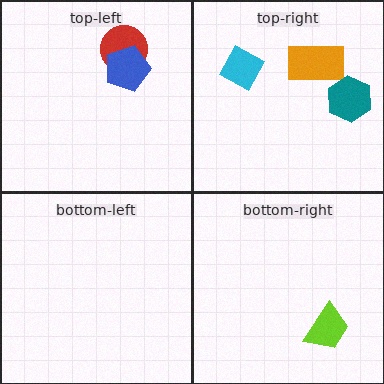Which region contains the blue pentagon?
The top-left region.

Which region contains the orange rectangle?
The top-right region.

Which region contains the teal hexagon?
The top-right region.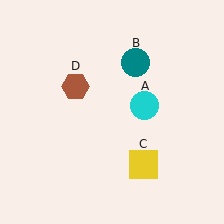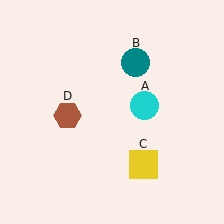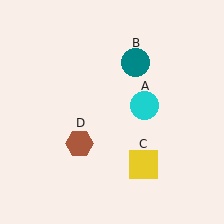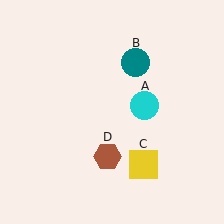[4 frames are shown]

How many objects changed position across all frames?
1 object changed position: brown hexagon (object D).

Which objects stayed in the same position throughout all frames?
Cyan circle (object A) and teal circle (object B) and yellow square (object C) remained stationary.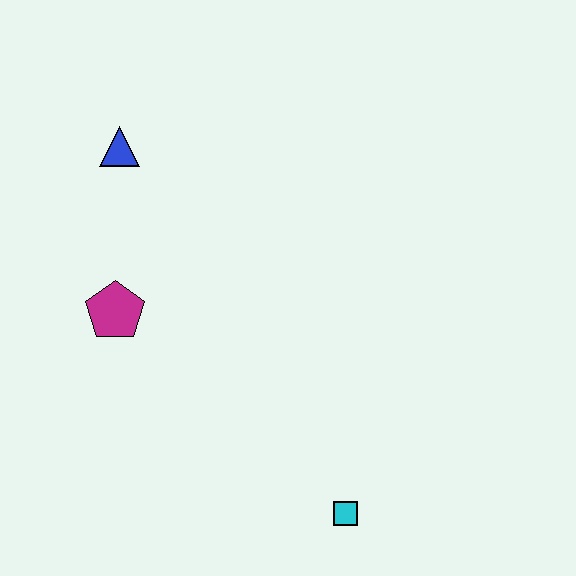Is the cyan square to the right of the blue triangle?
Yes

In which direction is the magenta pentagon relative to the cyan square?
The magenta pentagon is to the left of the cyan square.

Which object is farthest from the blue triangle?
The cyan square is farthest from the blue triangle.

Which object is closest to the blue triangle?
The magenta pentagon is closest to the blue triangle.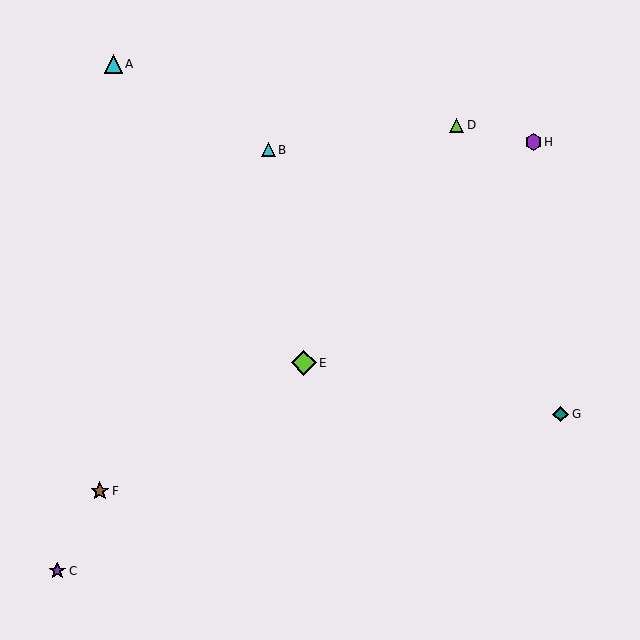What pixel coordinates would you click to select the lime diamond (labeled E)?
Click at (304, 363) to select the lime diamond E.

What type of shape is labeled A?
Shape A is a cyan triangle.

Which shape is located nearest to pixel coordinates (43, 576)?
The purple star (labeled C) at (57, 571) is nearest to that location.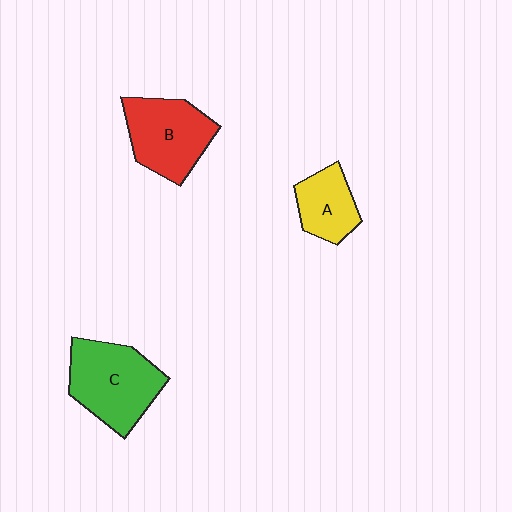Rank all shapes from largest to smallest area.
From largest to smallest: C (green), B (red), A (yellow).